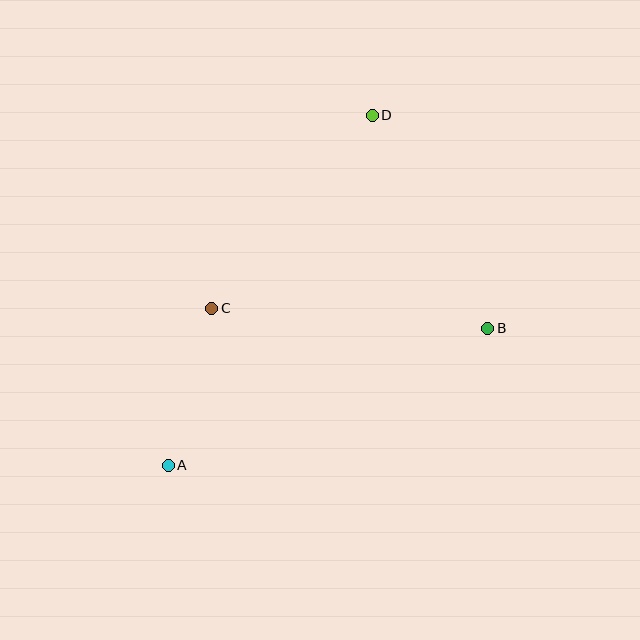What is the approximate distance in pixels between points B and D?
The distance between B and D is approximately 242 pixels.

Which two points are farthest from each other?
Points A and D are farthest from each other.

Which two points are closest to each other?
Points A and C are closest to each other.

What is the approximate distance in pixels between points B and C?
The distance between B and C is approximately 277 pixels.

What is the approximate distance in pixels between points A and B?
The distance between A and B is approximately 348 pixels.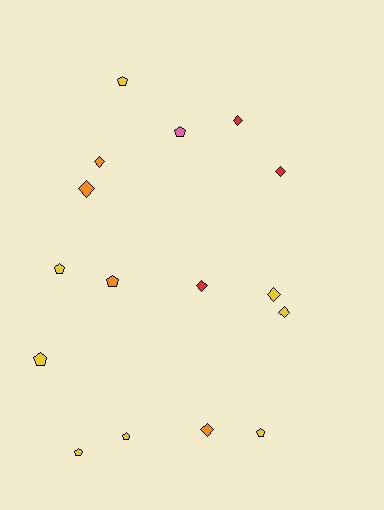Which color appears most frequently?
Yellow, with 8 objects.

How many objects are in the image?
There are 16 objects.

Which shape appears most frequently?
Diamond, with 8 objects.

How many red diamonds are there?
There are 3 red diamonds.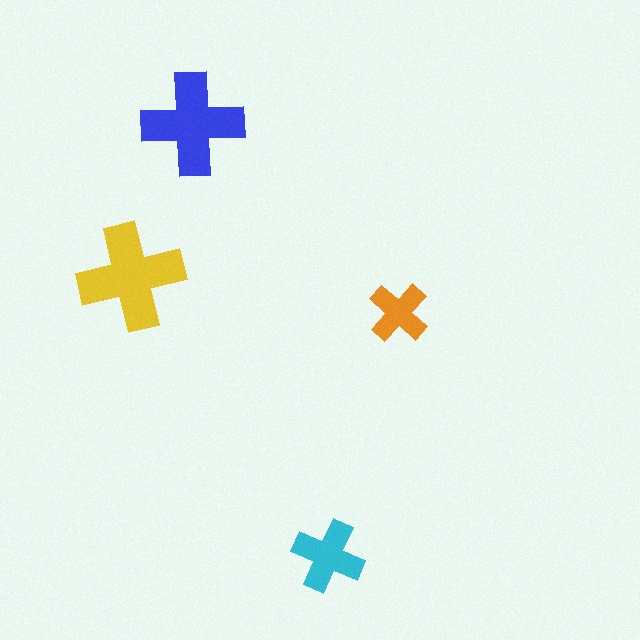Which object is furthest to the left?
The yellow cross is leftmost.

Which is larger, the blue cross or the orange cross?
The blue one.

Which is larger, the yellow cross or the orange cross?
The yellow one.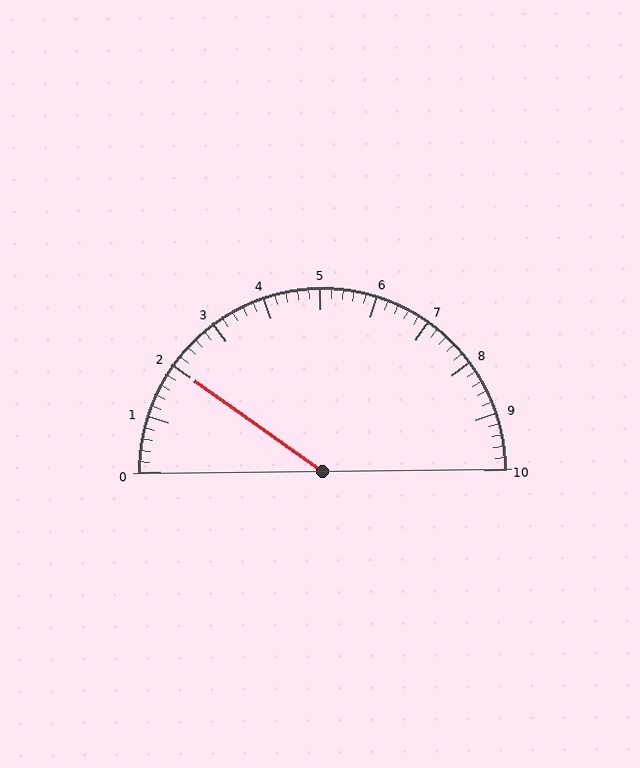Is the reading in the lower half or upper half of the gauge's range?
The reading is in the lower half of the range (0 to 10).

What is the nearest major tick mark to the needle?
The nearest major tick mark is 2.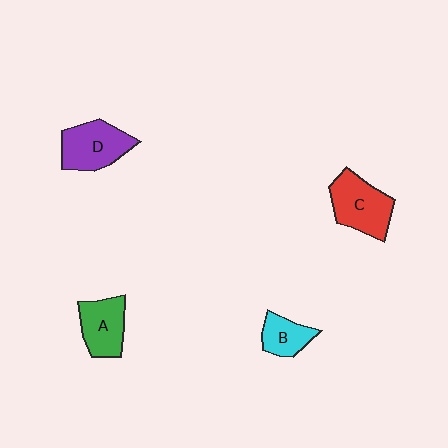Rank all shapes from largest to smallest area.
From largest to smallest: C (red), D (purple), A (green), B (cyan).